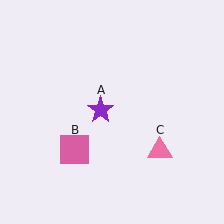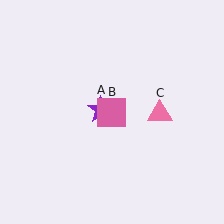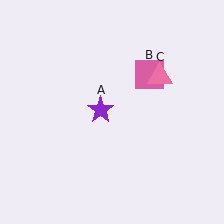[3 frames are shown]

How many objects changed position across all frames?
2 objects changed position: pink square (object B), pink triangle (object C).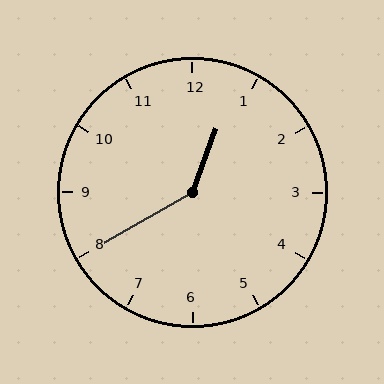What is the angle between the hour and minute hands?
Approximately 140 degrees.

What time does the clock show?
12:40.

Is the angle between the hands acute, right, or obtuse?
It is obtuse.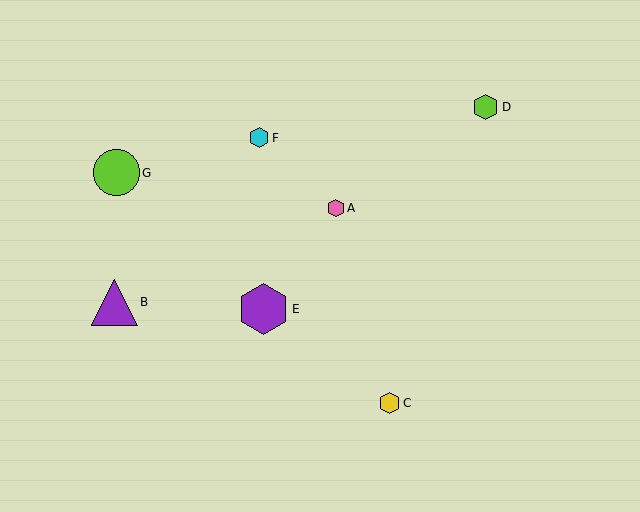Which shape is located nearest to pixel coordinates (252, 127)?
The cyan hexagon (labeled F) at (259, 138) is nearest to that location.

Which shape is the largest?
The purple hexagon (labeled E) is the largest.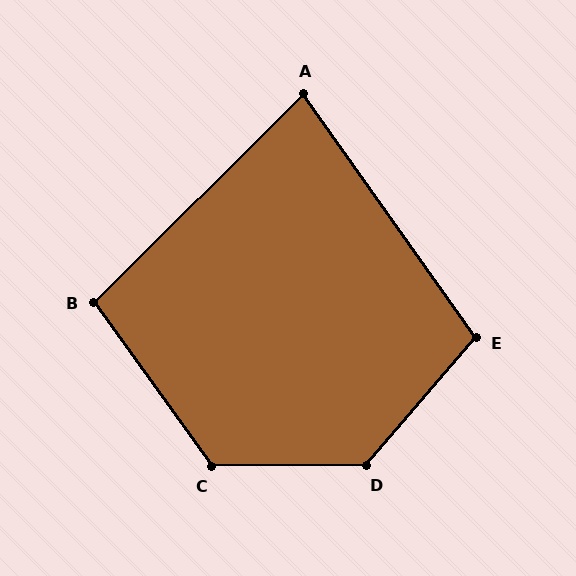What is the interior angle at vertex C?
Approximately 125 degrees (obtuse).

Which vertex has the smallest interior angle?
A, at approximately 80 degrees.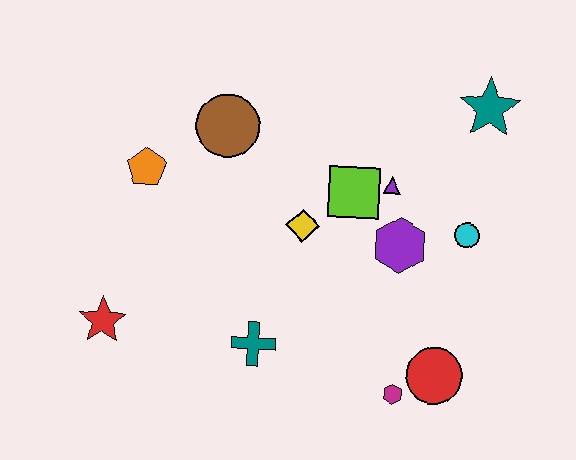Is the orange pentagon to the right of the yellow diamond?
No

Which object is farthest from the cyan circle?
The red star is farthest from the cyan circle.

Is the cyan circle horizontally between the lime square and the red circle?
No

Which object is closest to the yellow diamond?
The lime square is closest to the yellow diamond.